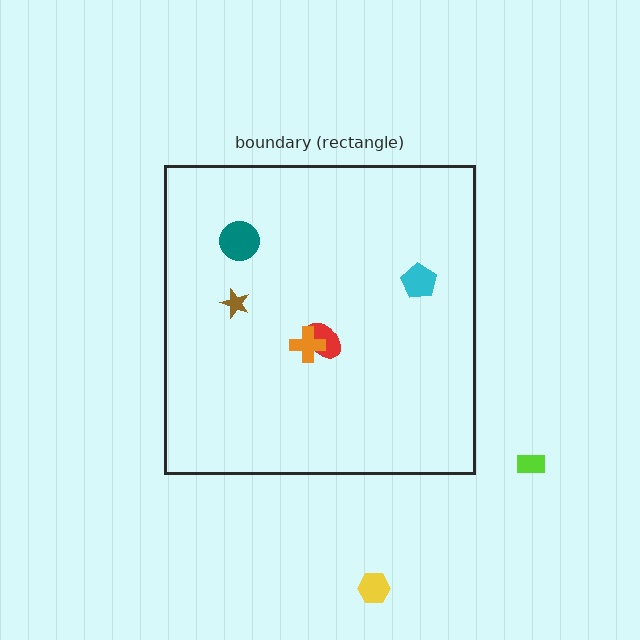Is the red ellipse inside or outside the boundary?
Inside.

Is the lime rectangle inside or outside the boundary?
Outside.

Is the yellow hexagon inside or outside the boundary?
Outside.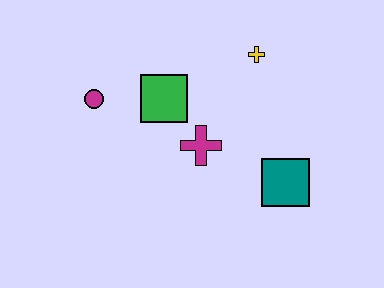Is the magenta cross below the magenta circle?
Yes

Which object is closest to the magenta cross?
The green square is closest to the magenta cross.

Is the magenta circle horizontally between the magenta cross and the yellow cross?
No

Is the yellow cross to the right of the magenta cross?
Yes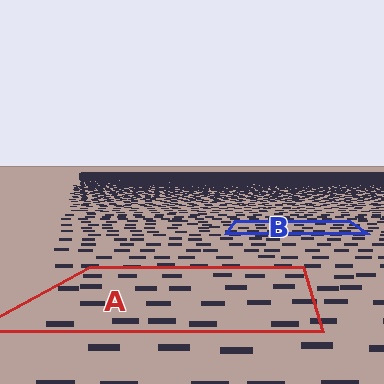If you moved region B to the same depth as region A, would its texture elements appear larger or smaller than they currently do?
They would appear larger. At a closer depth, the same texture elements are projected at a bigger on-screen size.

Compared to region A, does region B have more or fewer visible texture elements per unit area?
Region B has more texture elements per unit area — they are packed more densely because it is farther away.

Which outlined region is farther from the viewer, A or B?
Region B is farther from the viewer — the texture elements inside it appear smaller and more densely packed.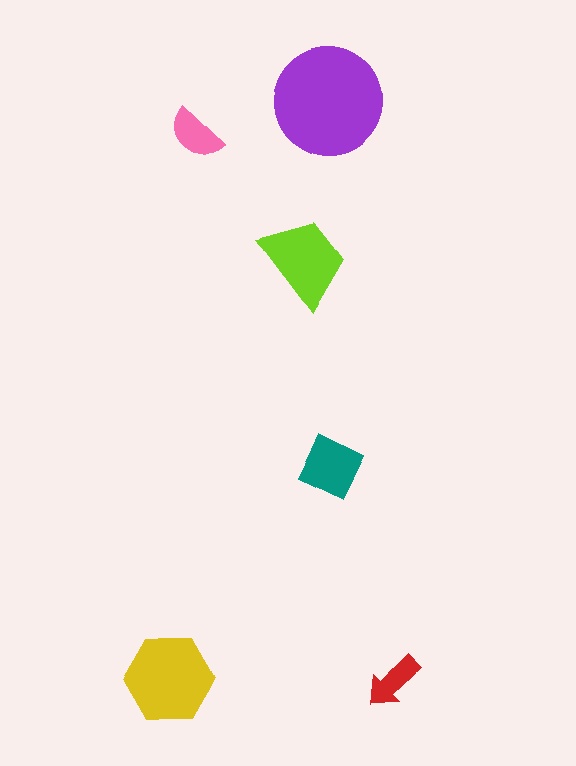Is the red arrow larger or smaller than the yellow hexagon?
Smaller.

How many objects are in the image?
There are 6 objects in the image.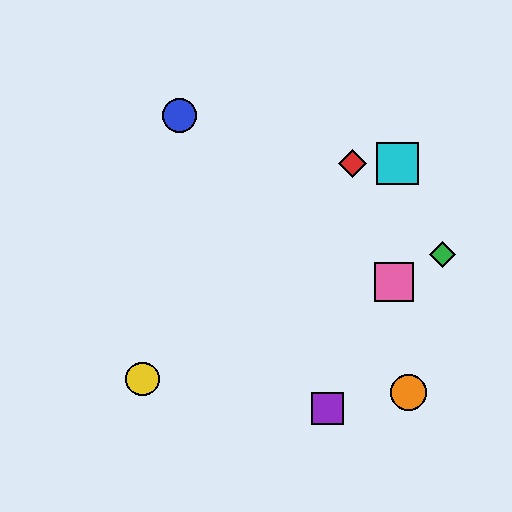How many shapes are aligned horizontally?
2 shapes (the red diamond, the cyan square) are aligned horizontally.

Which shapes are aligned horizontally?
The red diamond, the cyan square are aligned horizontally.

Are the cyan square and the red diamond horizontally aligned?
Yes, both are at y≈163.